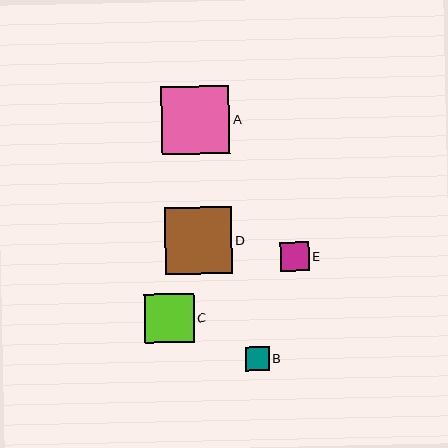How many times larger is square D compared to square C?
Square D is approximately 1.4 times the size of square C.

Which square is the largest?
Square A is the largest with a size of approximately 68 pixels.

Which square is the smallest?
Square B is the smallest with a size of approximately 24 pixels.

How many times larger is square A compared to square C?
Square A is approximately 1.4 times the size of square C.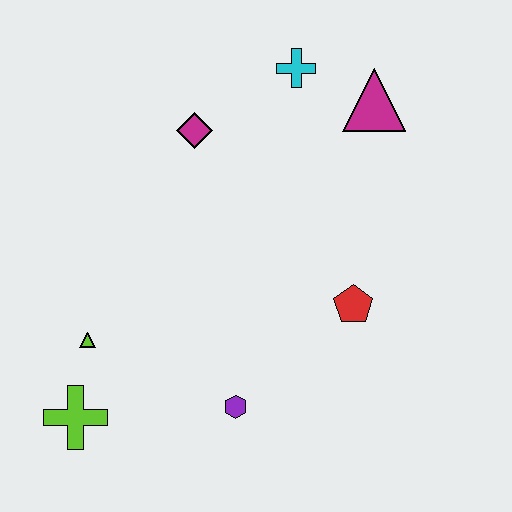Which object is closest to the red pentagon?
The purple hexagon is closest to the red pentagon.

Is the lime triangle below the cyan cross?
Yes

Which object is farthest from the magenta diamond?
The lime cross is farthest from the magenta diamond.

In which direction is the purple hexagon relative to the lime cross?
The purple hexagon is to the right of the lime cross.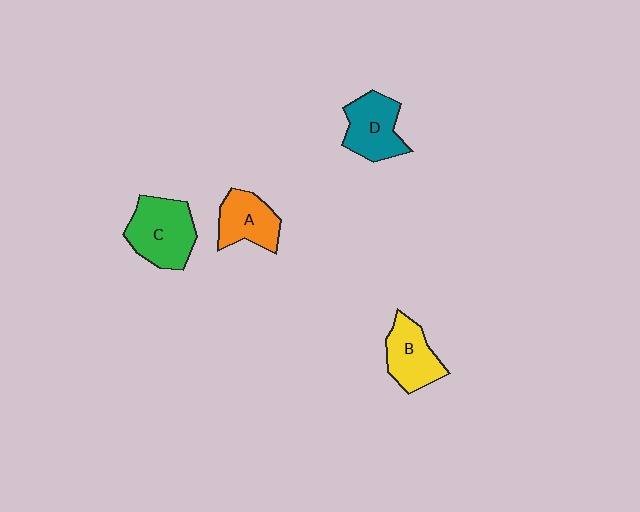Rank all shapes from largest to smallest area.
From largest to smallest: C (green), D (teal), B (yellow), A (orange).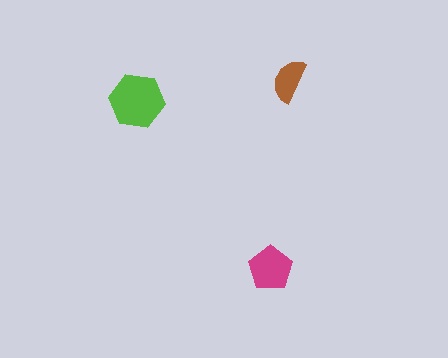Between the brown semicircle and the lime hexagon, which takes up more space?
The lime hexagon.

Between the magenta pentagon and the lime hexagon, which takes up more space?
The lime hexagon.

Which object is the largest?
The lime hexagon.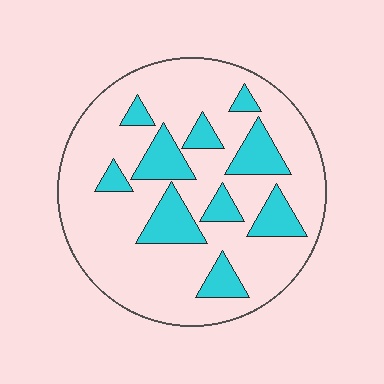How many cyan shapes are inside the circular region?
10.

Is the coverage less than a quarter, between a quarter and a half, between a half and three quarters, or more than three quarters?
Less than a quarter.